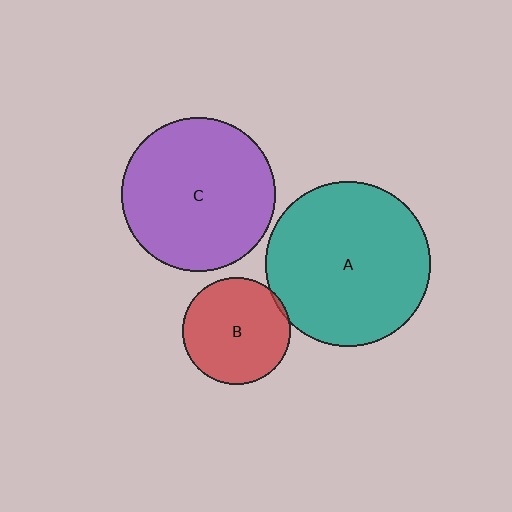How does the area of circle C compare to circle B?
Approximately 2.1 times.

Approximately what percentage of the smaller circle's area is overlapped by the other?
Approximately 5%.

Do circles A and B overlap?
Yes.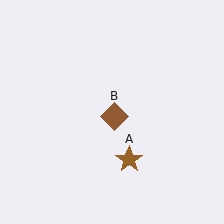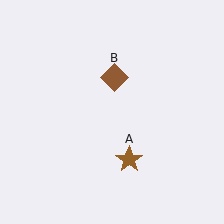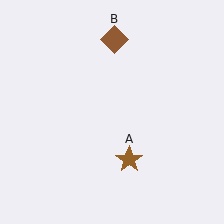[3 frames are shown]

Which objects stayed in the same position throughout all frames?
Brown star (object A) remained stationary.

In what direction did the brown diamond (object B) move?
The brown diamond (object B) moved up.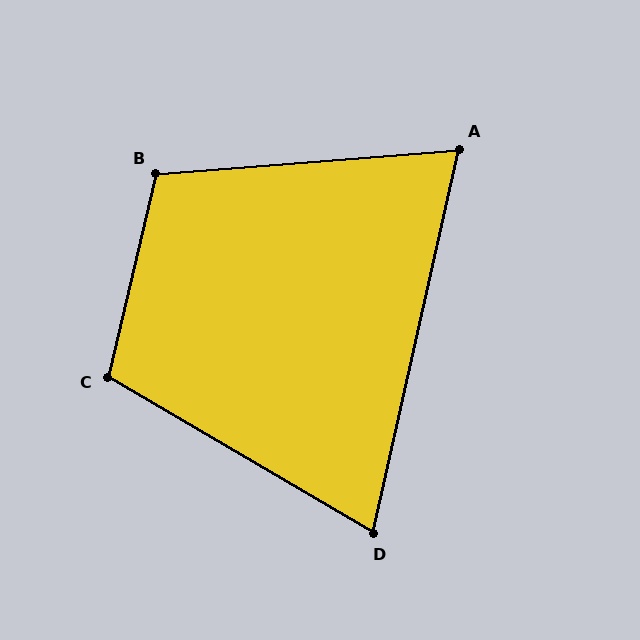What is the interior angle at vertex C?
Approximately 107 degrees (obtuse).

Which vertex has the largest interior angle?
B, at approximately 108 degrees.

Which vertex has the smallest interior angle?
D, at approximately 72 degrees.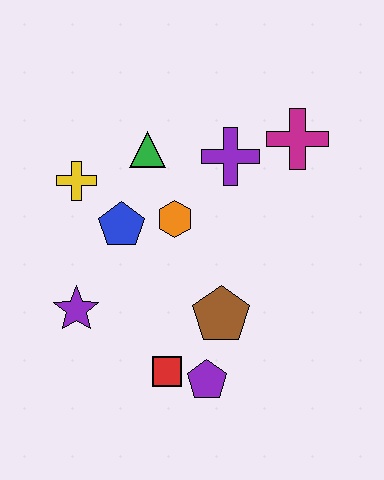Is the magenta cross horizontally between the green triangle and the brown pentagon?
No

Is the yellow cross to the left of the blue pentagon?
Yes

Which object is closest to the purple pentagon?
The red square is closest to the purple pentagon.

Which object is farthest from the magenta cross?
The purple star is farthest from the magenta cross.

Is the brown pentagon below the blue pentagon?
Yes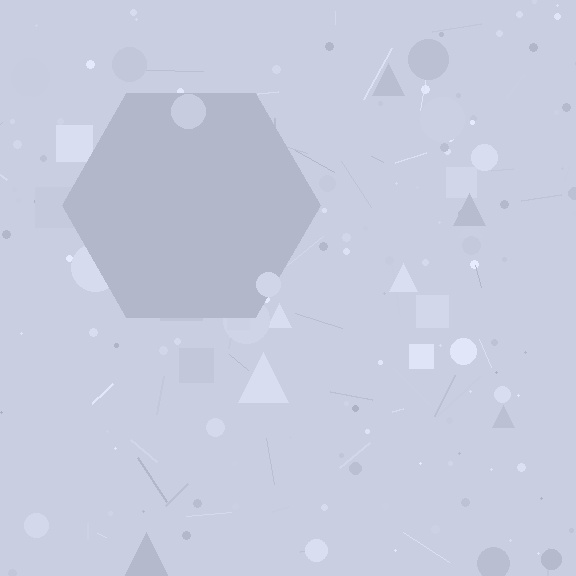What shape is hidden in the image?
A hexagon is hidden in the image.